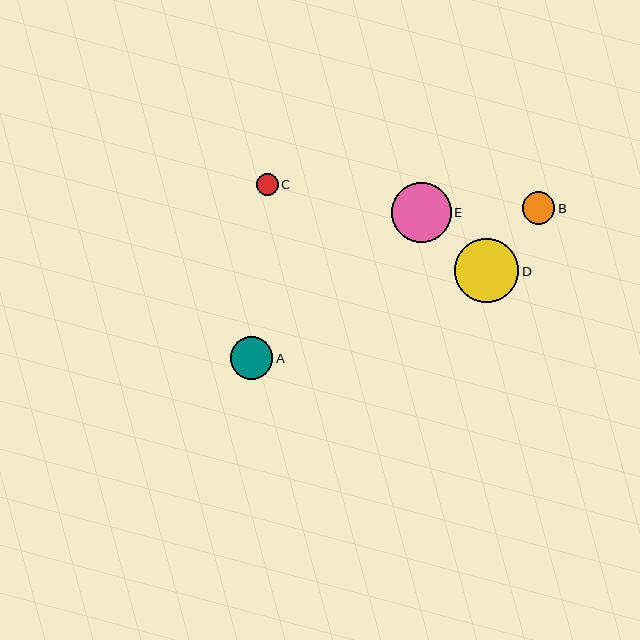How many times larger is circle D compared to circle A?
Circle D is approximately 1.5 times the size of circle A.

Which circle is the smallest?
Circle C is the smallest with a size of approximately 21 pixels.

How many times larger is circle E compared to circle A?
Circle E is approximately 1.4 times the size of circle A.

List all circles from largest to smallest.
From largest to smallest: D, E, A, B, C.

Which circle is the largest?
Circle D is the largest with a size of approximately 64 pixels.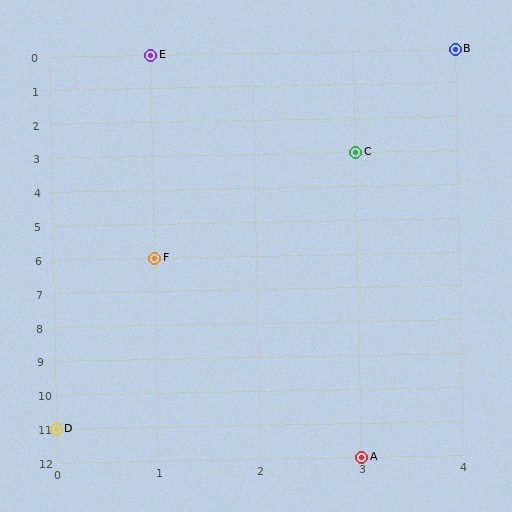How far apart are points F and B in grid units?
Points F and B are 3 columns and 6 rows apart (about 6.7 grid units diagonally).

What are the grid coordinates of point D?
Point D is at grid coordinates (0, 11).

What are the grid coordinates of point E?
Point E is at grid coordinates (1, 0).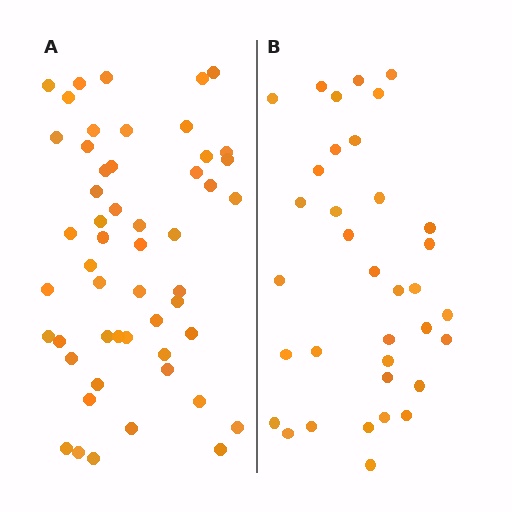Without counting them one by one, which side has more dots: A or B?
Region A (the left region) has more dots.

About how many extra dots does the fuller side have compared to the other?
Region A has approximately 15 more dots than region B.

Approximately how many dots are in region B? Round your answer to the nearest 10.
About 40 dots. (The exact count is 35, which rounds to 40.)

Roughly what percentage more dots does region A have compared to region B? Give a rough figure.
About 50% more.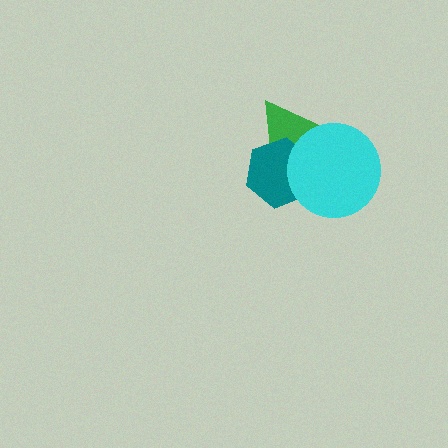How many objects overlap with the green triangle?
2 objects overlap with the green triangle.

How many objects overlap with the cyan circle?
2 objects overlap with the cyan circle.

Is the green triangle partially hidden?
Yes, it is partially covered by another shape.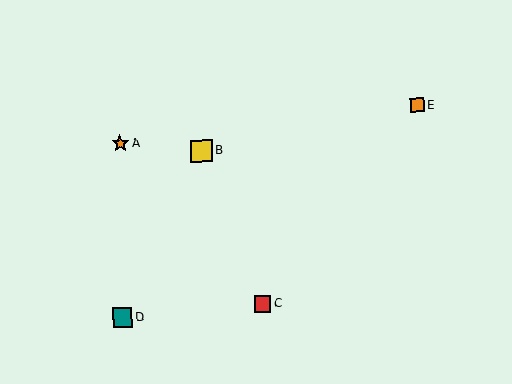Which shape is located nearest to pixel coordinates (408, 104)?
The orange square (labeled E) at (417, 105) is nearest to that location.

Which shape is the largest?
The yellow square (labeled B) is the largest.